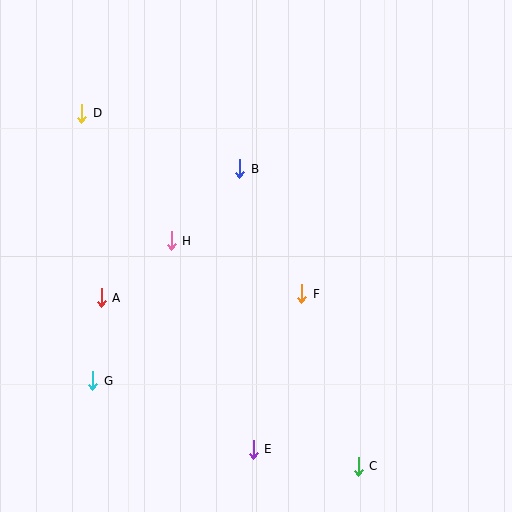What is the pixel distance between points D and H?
The distance between D and H is 156 pixels.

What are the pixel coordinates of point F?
Point F is at (302, 294).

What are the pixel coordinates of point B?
Point B is at (240, 169).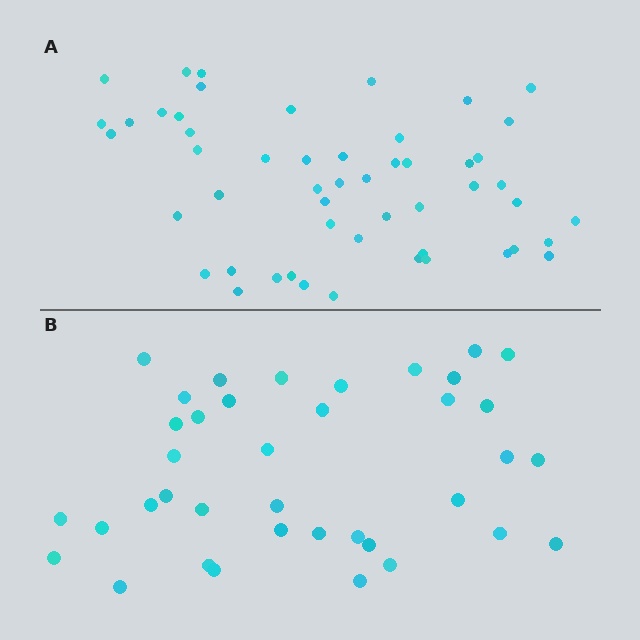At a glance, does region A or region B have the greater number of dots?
Region A (the top region) has more dots.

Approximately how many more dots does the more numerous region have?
Region A has approximately 15 more dots than region B.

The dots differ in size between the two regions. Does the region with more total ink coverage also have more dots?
No. Region B has more total ink coverage because its dots are larger, but region A actually contains more individual dots. Total area can be misleading — the number of items is what matters here.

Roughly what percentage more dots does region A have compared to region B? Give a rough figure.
About 35% more.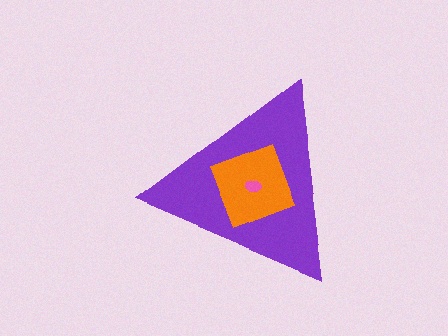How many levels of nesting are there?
3.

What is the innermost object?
The pink ellipse.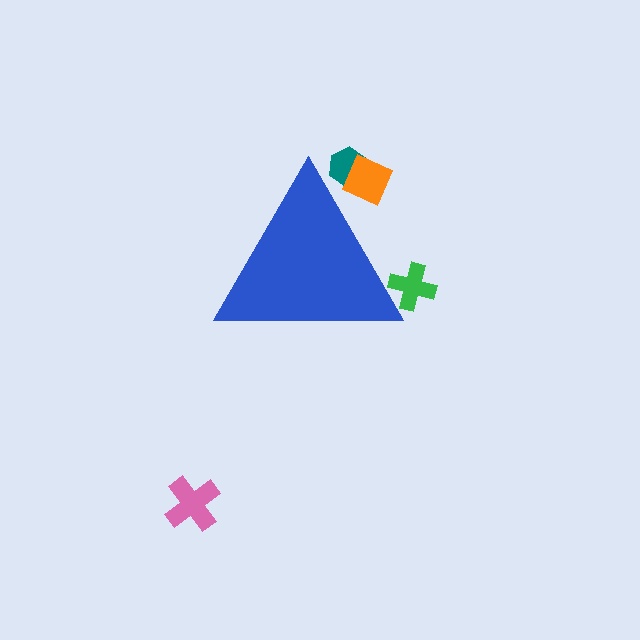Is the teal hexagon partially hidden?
Yes, the teal hexagon is partially hidden behind the blue triangle.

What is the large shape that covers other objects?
A blue triangle.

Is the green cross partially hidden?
Yes, the green cross is partially hidden behind the blue triangle.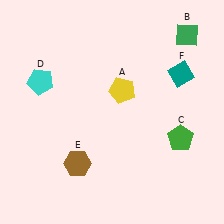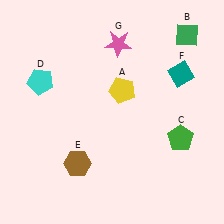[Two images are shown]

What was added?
A pink star (G) was added in Image 2.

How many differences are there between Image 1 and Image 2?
There is 1 difference between the two images.